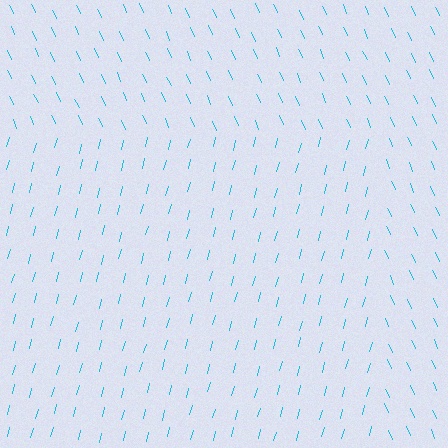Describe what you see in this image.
The image is filled with small cyan line segments. A rectangle region in the image has lines oriented differently from the surrounding lines, creating a visible texture boundary.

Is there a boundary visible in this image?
Yes, there is a texture boundary formed by a change in line orientation.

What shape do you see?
I see a rectangle.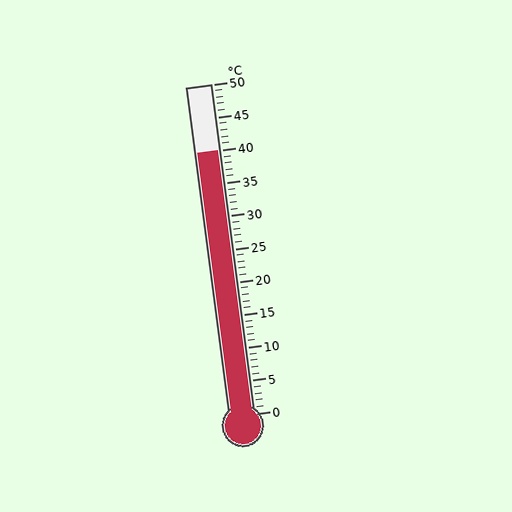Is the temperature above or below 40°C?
The temperature is at 40°C.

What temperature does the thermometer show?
The thermometer shows approximately 40°C.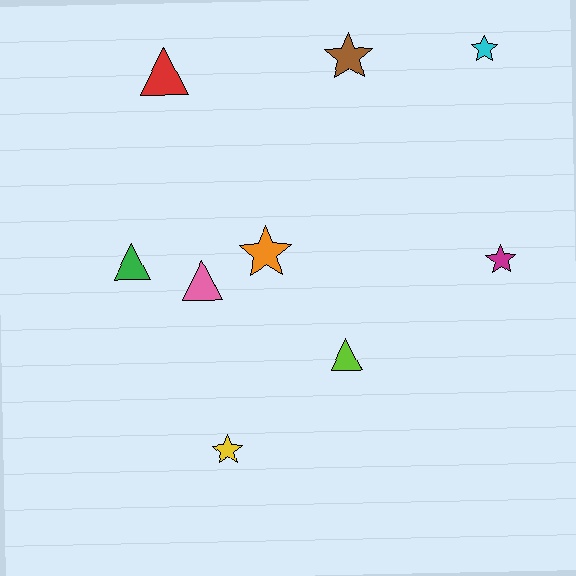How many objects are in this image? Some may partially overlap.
There are 9 objects.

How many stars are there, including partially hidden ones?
There are 5 stars.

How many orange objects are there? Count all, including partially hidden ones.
There is 1 orange object.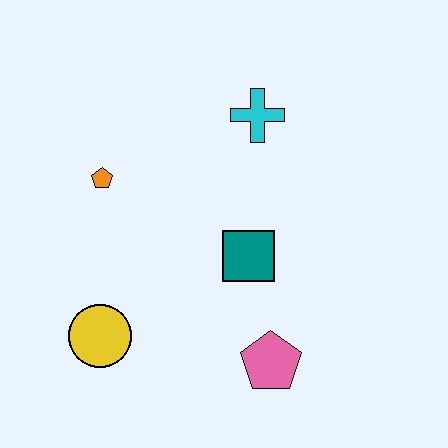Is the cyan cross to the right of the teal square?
Yes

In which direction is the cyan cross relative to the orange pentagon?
The cyan cross is to the right of the orange pentagon.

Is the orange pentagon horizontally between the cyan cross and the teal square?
No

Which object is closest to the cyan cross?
The teal square is closest to the cyan cross.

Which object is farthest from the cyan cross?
The yellow circle is farthest from the cyan cross.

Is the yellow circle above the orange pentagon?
No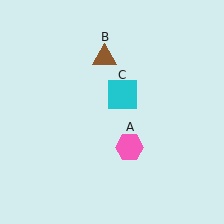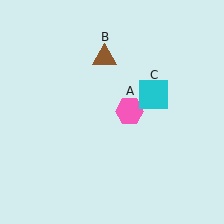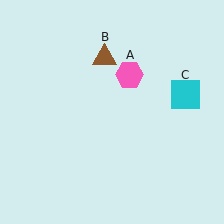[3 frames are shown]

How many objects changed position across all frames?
2 objects changed position: pink hexagon (object A), cyan square (object C).